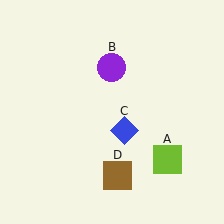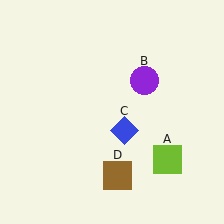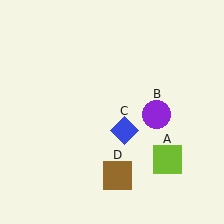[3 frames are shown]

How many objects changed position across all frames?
1 object changed position: purple circle (object B).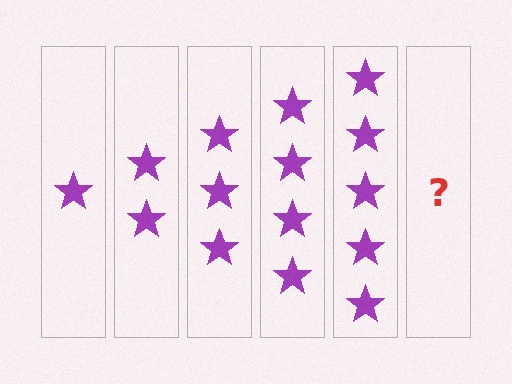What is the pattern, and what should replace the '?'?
The pattern is that each step adds one more star. The '?' should be 6 stars.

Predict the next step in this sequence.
The next step is 6 stars.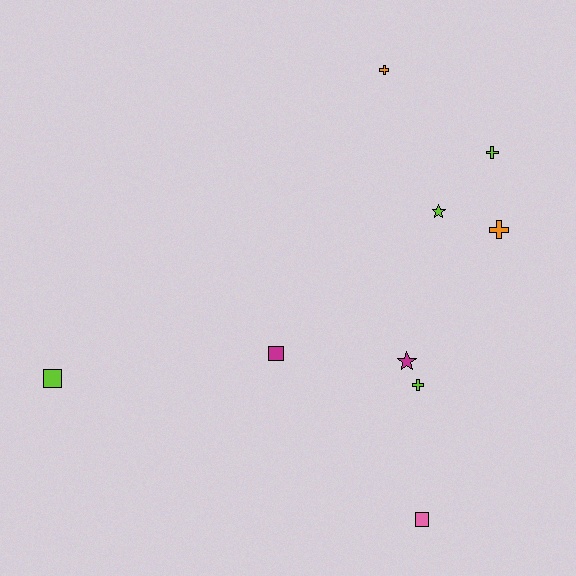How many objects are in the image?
There are 9 objects.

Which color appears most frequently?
Lime, with 4 objects.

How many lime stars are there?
There is 1 lime star.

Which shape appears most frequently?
Cross, with 4 objects.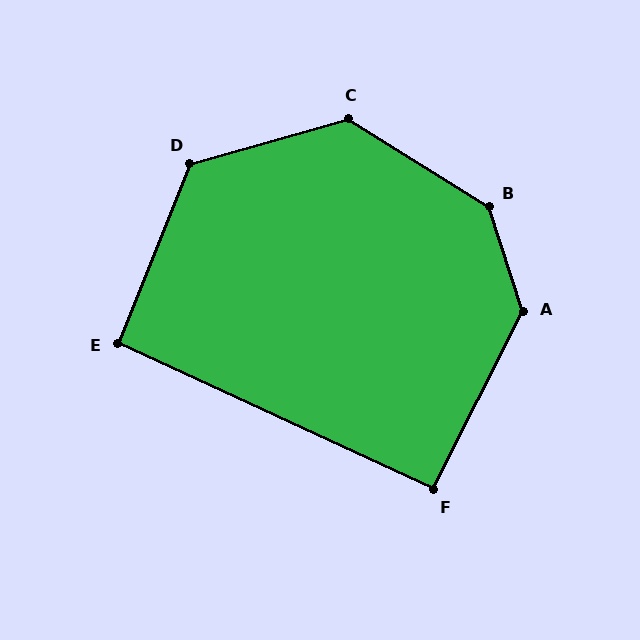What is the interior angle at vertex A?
Approximately 135 degrees (obtuse).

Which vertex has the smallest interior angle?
F, at approximately 92 degrees.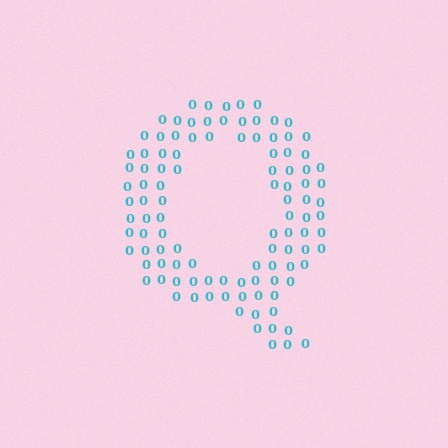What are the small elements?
The small elements are digit 0's.